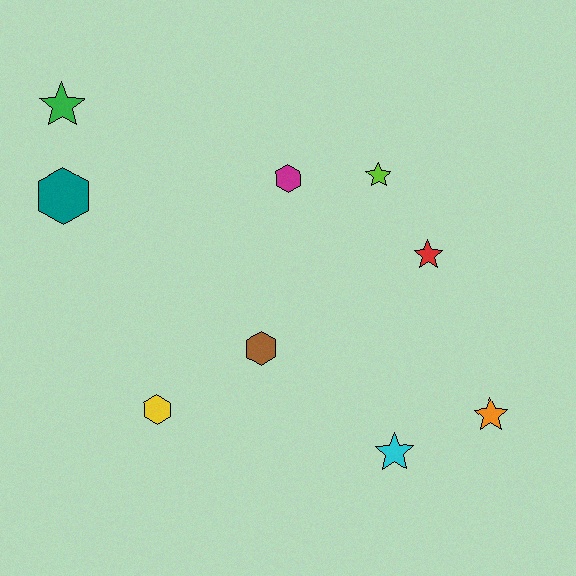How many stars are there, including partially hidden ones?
There are 5 stars.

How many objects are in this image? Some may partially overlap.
There are 9 objects.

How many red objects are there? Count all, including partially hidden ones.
There is 1 red object.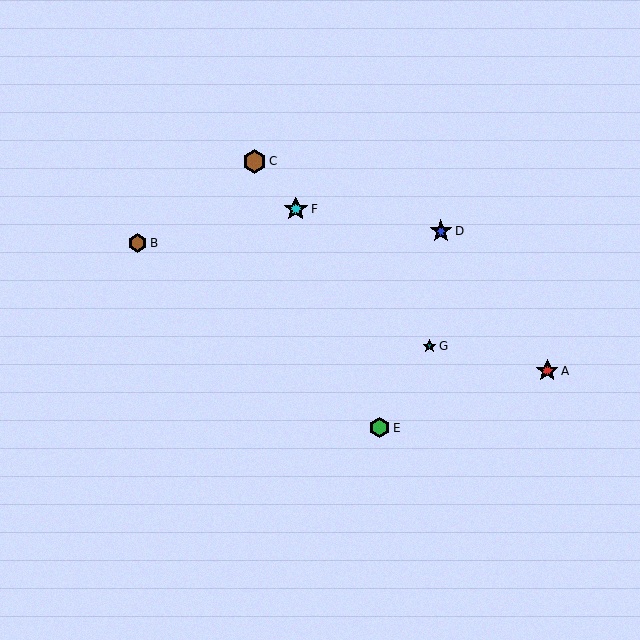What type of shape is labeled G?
Shape G is a teal star.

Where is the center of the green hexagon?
The center of the green hexagon is at (379, 428).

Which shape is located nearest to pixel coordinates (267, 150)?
The brown hexagon (labeled C) at (254, 161) is nearest to that location.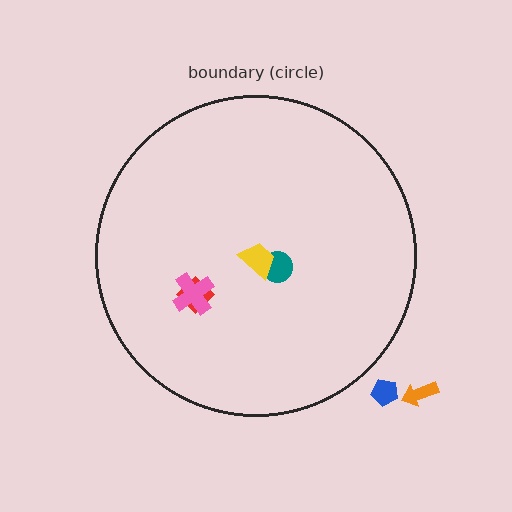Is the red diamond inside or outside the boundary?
Inside.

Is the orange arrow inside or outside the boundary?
Outside.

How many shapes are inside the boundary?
4 inside, 2 outside.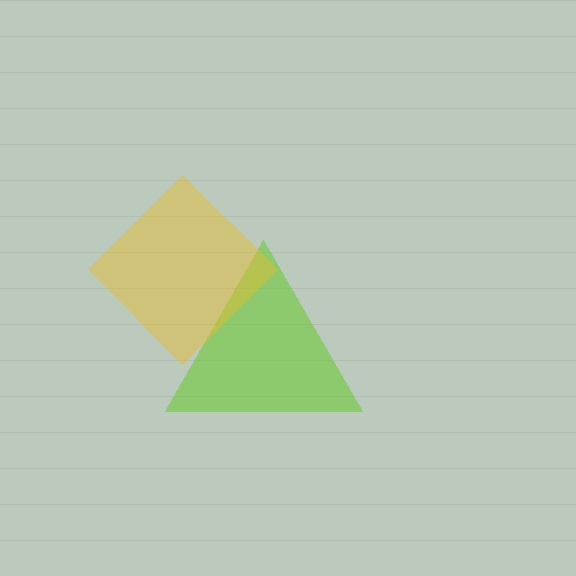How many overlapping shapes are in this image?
There are 2 overlapping shapes in the image.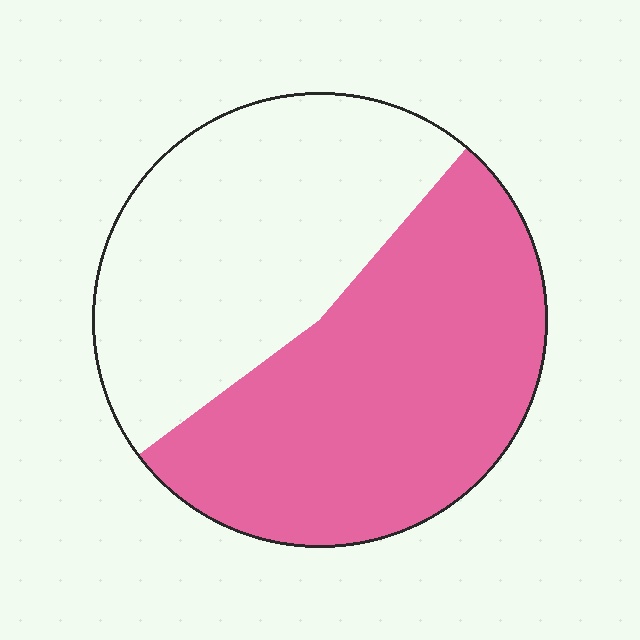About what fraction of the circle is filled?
About one half (1/2).